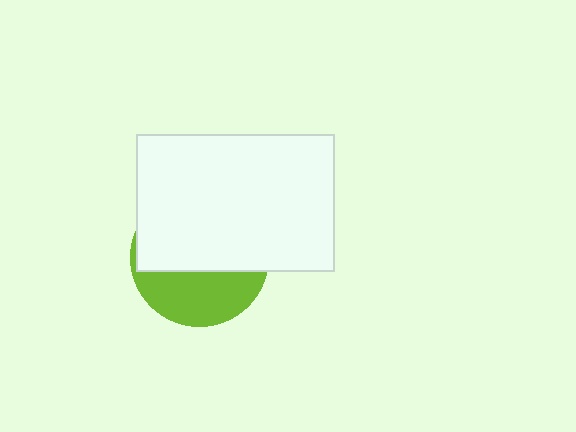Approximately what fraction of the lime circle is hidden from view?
Roughly 62% of the lime circle is hidden behind the white rectangle.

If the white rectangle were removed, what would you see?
You would see the complete lime circle.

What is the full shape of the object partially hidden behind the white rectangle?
The partially hidden object is a lime circle.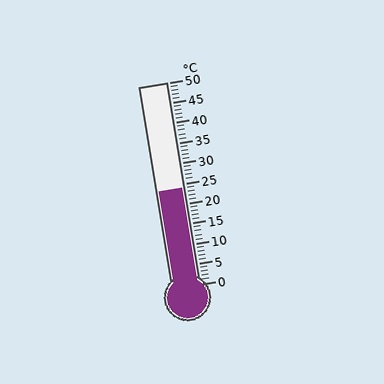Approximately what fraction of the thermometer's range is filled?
The thermometer is filled to approximately 50% of its range.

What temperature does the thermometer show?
The thermometer shows approximately 24°C.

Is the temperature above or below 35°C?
The temperature is below 35°C.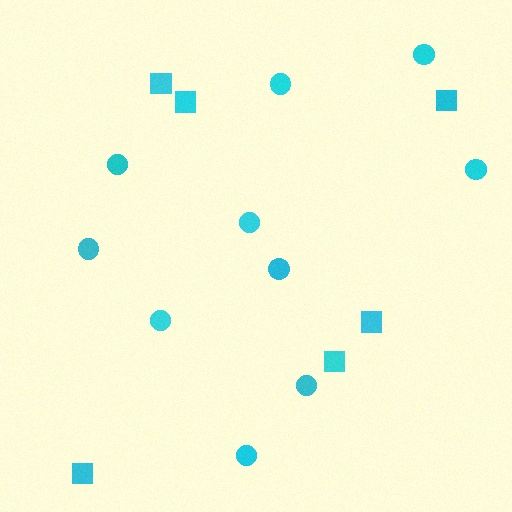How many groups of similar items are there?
There are 2 groups: one group of circles (10) and one group of squares (6).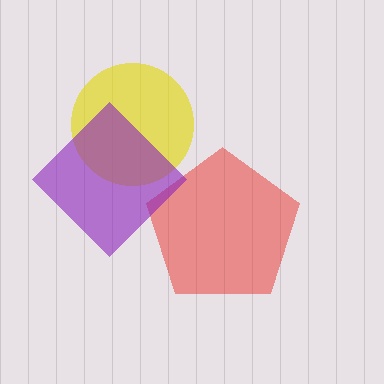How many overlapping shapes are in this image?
There are 3 overlapping shapes in the image.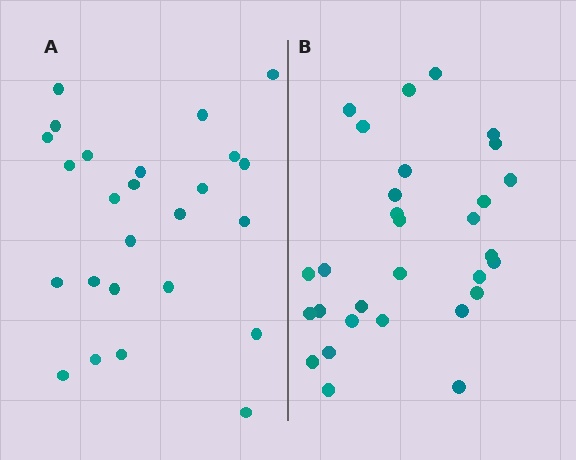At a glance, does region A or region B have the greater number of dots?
Region B (the right region) has more dots.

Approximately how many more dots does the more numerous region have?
Region B has about 5 more dots than region A.